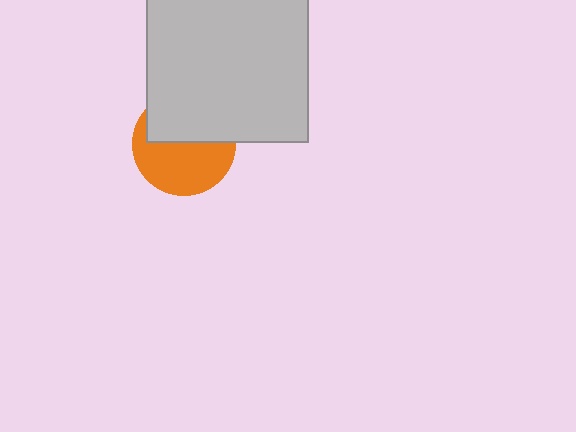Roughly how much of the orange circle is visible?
About half of it is visible (roughly 54%).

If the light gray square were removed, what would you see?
You would see the complete orange circle.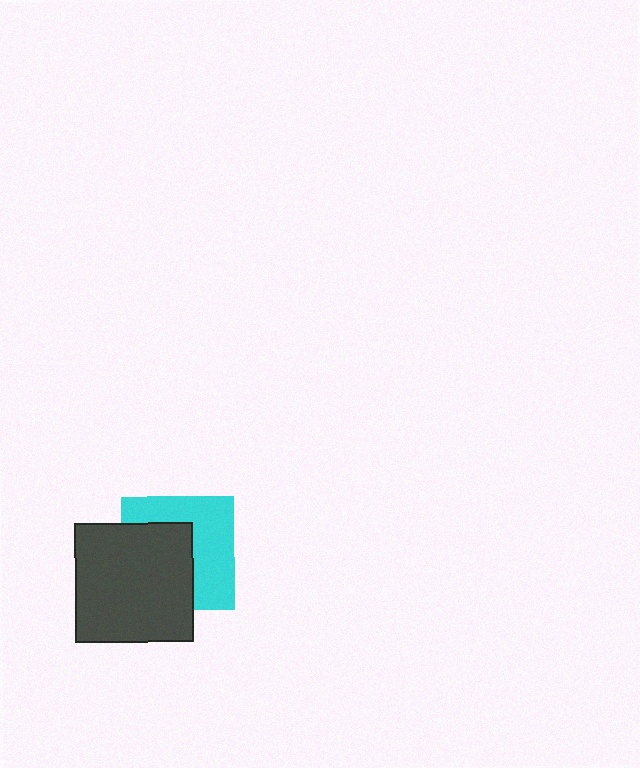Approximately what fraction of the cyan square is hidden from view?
Roughly 49% of the cyan square is hidden behind the dark gray square.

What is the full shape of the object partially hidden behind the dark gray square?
The partially hidden object is a cyan square.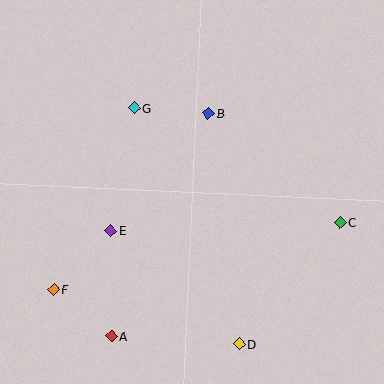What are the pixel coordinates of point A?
Point A is at (112, 336).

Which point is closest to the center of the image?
Point B at (208, 113) is closest to the center.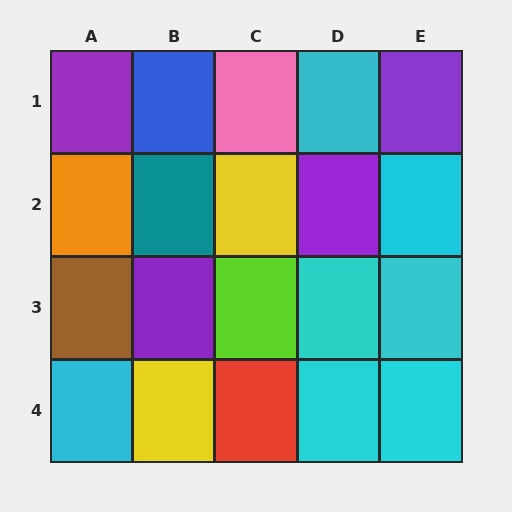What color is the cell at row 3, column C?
Lime.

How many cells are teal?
1 cell is teal.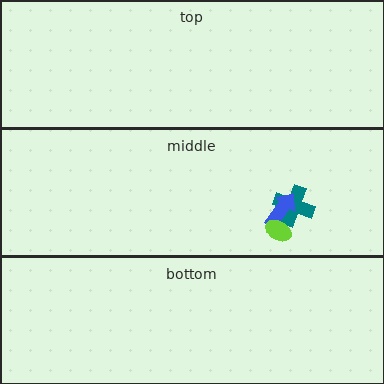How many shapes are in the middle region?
3.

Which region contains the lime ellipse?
The middle region.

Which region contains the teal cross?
The middle region.